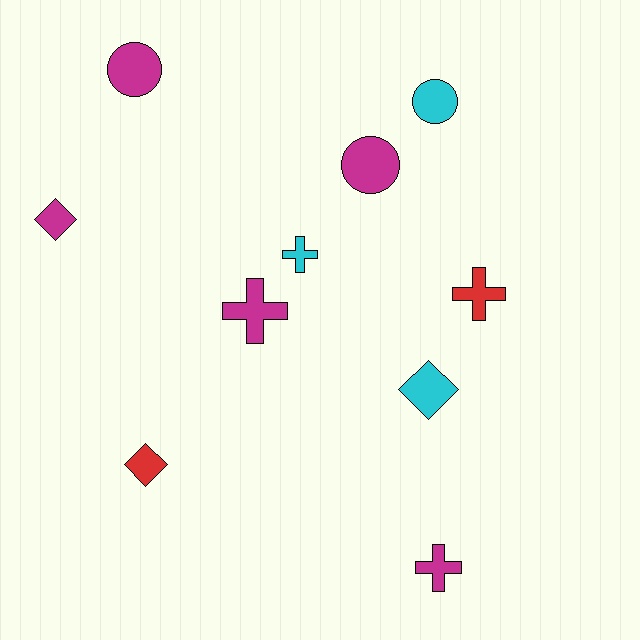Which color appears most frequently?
Magenta, with 5 objects.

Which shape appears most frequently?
Cross, with 4 objects.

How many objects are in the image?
There are 10 objects.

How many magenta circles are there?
There are 2 magenta circles.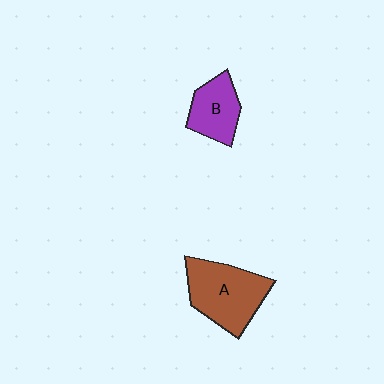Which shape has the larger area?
Shape A (brown).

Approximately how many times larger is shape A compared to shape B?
Approximately 1.6 times.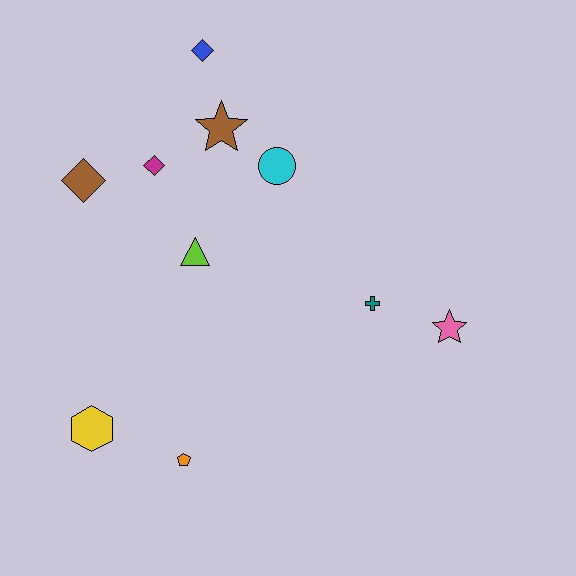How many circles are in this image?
There is 1 circle.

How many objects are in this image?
There are 10 objects.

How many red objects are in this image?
There are no red objects.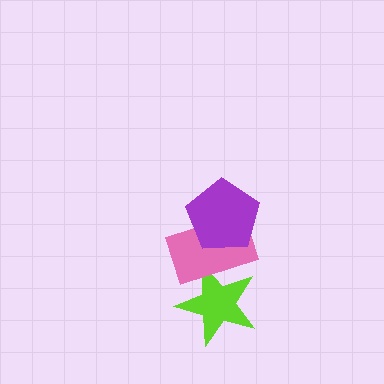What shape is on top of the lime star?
The pink rectangle is on top of the lime star.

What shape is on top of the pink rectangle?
The purple pentagon is on top of the pink rectangle.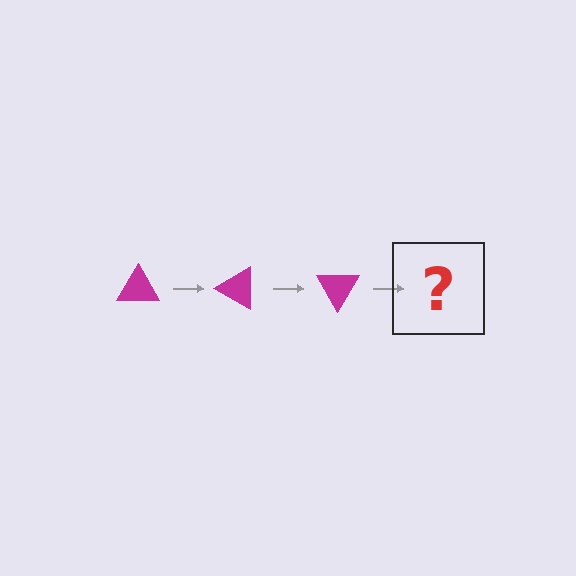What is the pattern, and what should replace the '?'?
The pattern is that the triangle rotates 30 degrees each step. The '?' should be a magenta triangle rotated 90 degrees.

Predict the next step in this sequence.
The next step is a magenta triangle rotated 90 degrees.